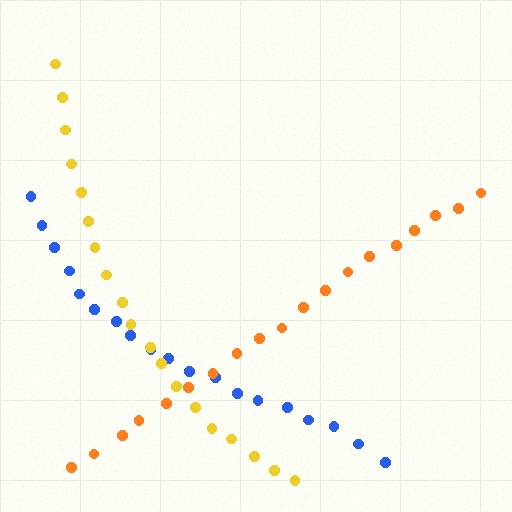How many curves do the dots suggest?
There are 3 distinct paths.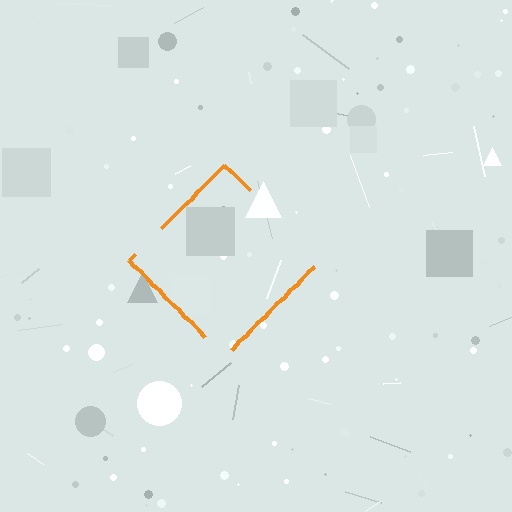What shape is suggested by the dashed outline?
The dashed outline suggests a diamond.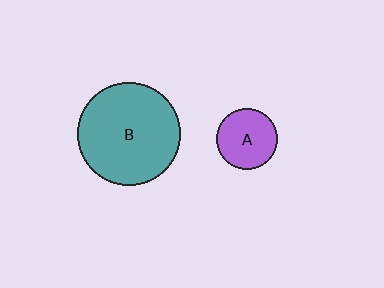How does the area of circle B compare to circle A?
Approximately 2.8 times.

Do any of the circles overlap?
No, none of the circles overlap.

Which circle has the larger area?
Circle B (teal).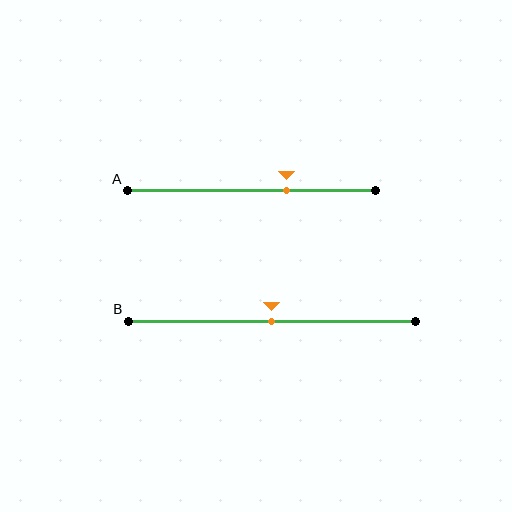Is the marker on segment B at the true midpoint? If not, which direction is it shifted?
Yes, the marker on segment B is at the true midpoint.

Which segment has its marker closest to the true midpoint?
Segment B has its marker closest to the true midpoint.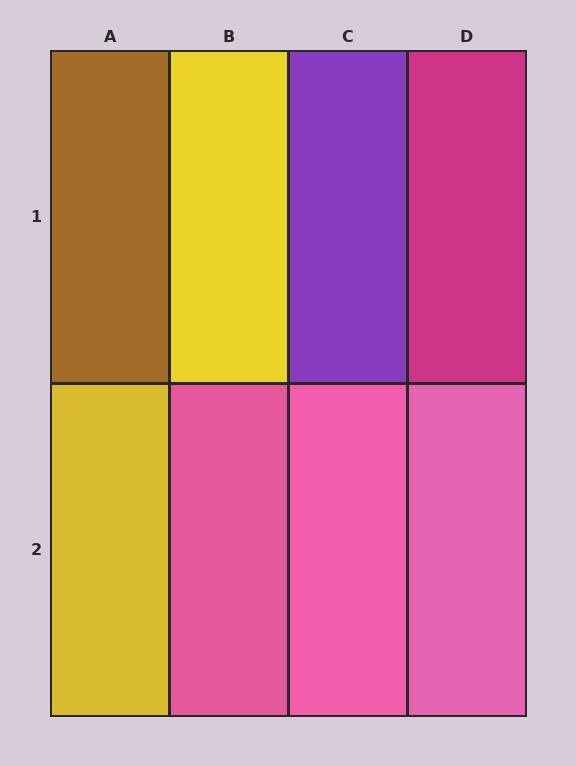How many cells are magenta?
1 cell is magenta.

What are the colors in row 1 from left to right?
Brown, yellow, purple, magenta.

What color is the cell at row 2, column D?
Pink.